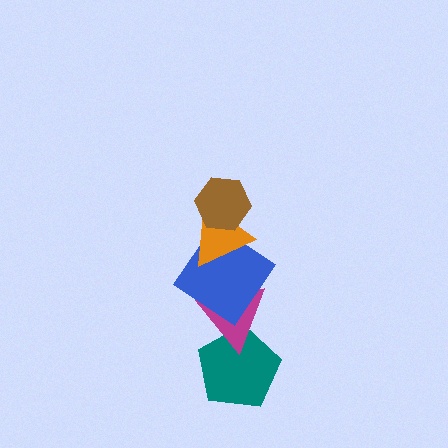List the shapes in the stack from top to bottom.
From top to bottom: the brown hexagon, the orange triangle, the blue diamond, the magenta triangle, the teal pentagon.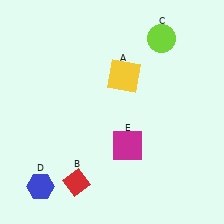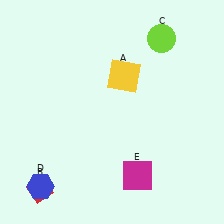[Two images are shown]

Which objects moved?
The objects that moved are: the red diamond (B), the magenta square (E).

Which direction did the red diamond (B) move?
The red diamond (B) moved left.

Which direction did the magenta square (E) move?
The magenta square (E) moved down.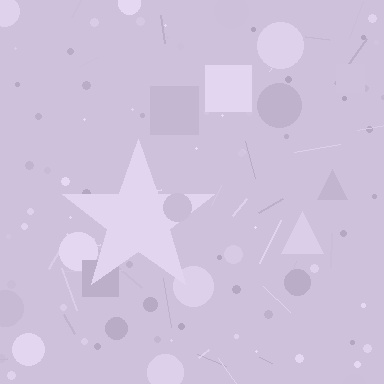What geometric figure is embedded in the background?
A star is embedded in the background.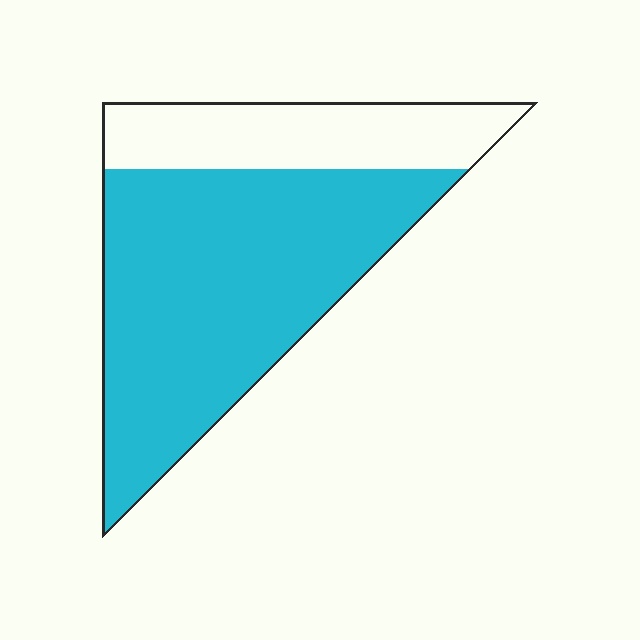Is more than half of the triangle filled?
Yes.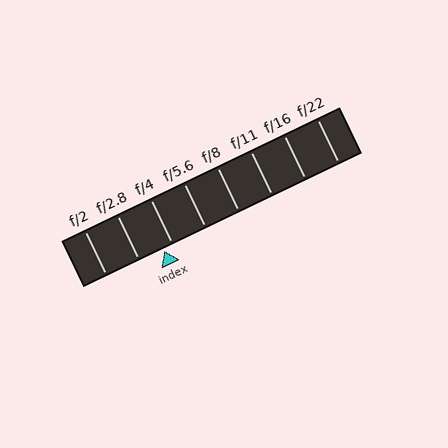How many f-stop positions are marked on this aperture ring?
There are 8 f-stop positions marked.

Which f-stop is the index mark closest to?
The index mark is closest to f/4.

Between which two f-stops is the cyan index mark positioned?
The index mark is between f/2.8 and f/4.